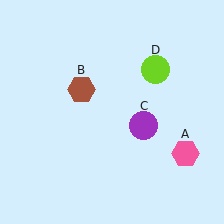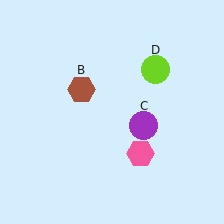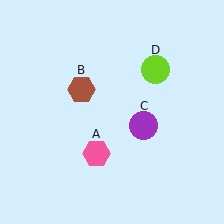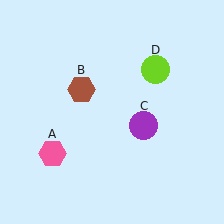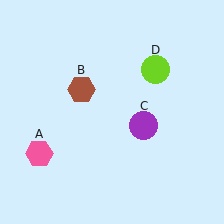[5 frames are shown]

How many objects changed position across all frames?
1 object changed position: pink hexagon (object A).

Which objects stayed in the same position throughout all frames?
Brown hexagon (object B) and purple circle (object C) and lime circle (object D) remained stationary.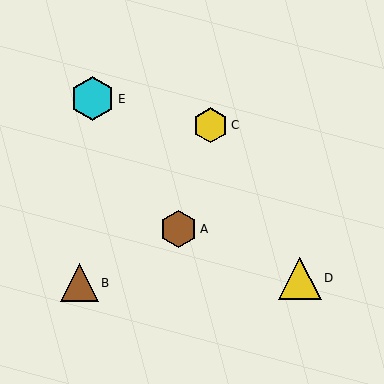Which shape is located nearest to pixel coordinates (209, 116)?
The yellow hexagon (labeled C) at (211, 125) is nearest to that location.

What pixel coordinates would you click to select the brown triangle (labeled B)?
Click at (79, 283) to select the brown triangle B.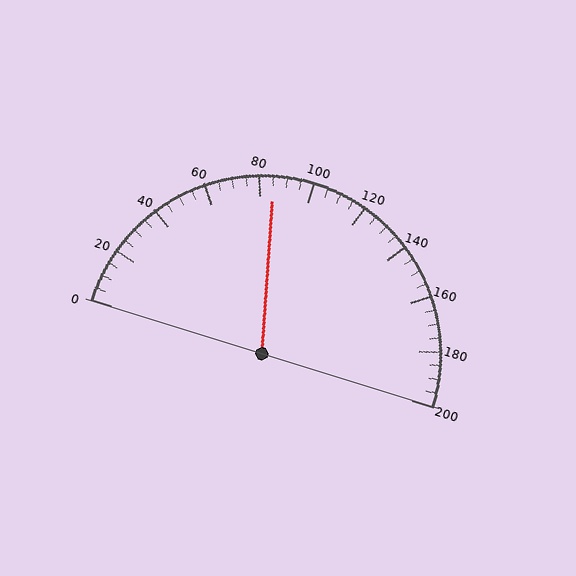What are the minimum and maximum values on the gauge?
The gauge ranges from 0 to 200.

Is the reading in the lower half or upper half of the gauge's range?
The reading is in the lower half of the range (0 to 200).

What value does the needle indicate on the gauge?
The needle indicates approximately 85.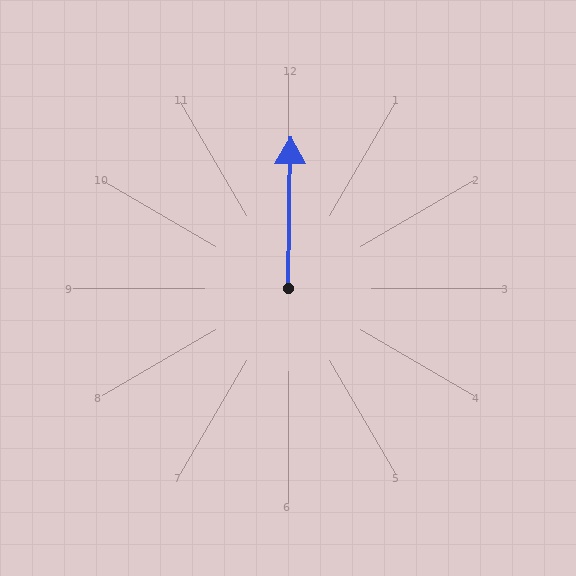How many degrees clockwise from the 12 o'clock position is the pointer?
Approximately 1 degrees.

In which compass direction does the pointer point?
North.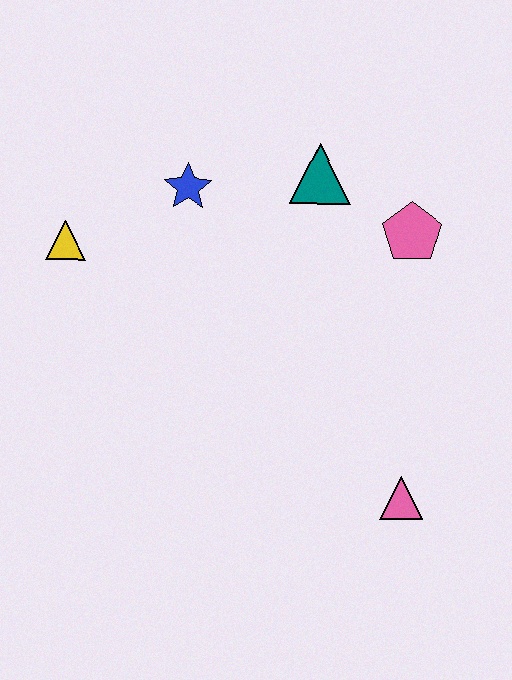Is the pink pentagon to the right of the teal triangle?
Yes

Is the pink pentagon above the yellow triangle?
Yes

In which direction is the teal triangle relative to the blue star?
The teal triangle is to the right of the blue star.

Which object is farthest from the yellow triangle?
The pink triangle is farthest from the yellow triangle.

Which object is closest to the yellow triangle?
The blue star is closest to the yellow triangle.